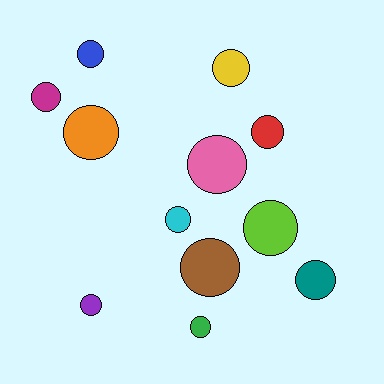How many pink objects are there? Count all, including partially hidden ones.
There is 1 pink object.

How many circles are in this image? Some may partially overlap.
There are 12 circles.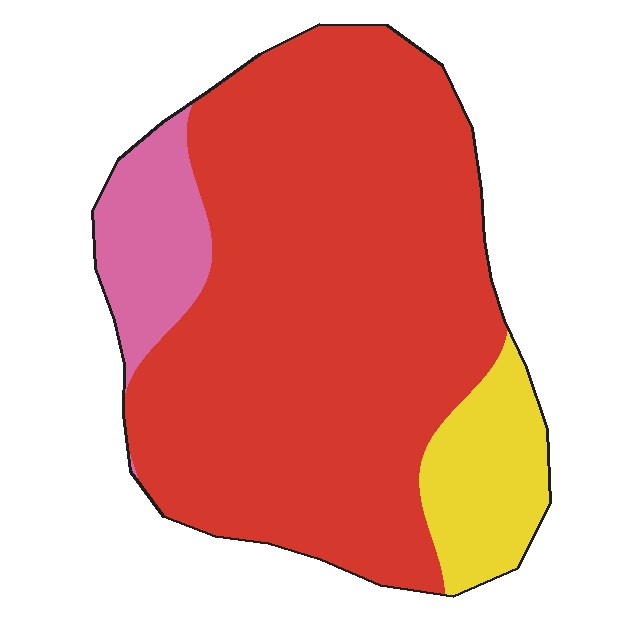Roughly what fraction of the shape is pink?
Pink covers 11% of the shape.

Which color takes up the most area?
Red, at roughly 80%.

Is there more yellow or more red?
Red.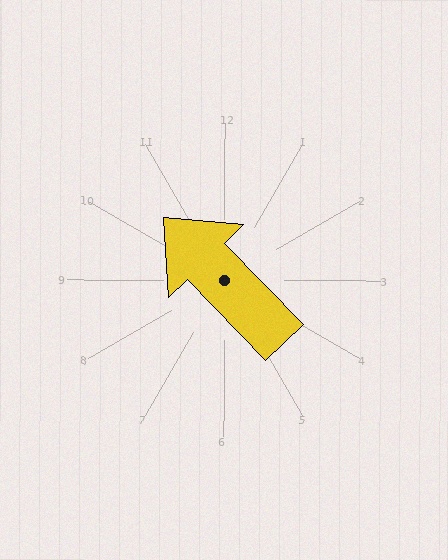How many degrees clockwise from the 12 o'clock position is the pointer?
Approximately 316 degrees.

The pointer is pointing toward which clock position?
Roughly 11 o'clock.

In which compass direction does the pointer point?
Northwest.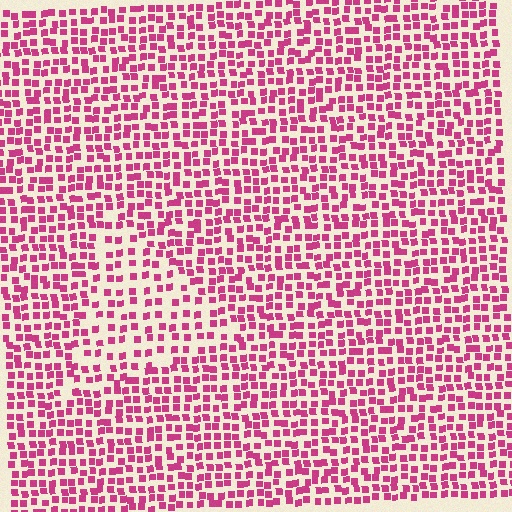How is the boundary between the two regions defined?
The boundary is defined by a change in element density (approximately 1.7x ratio). All elements are the same color, size, and shape.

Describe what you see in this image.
The image contains small magenta elements arranged at two different densities. A triangle-shaped region is visible where the elements are less densely packed than the surrounding area.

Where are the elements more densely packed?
The elements are more densely packed outside the triangle boundary.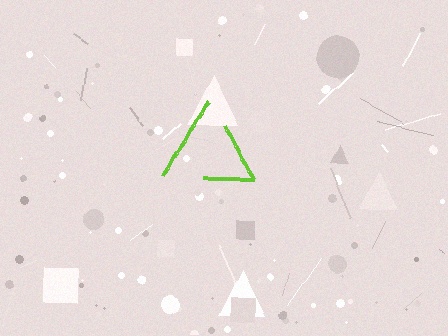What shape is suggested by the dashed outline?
The dashed outline suggests a triangle.